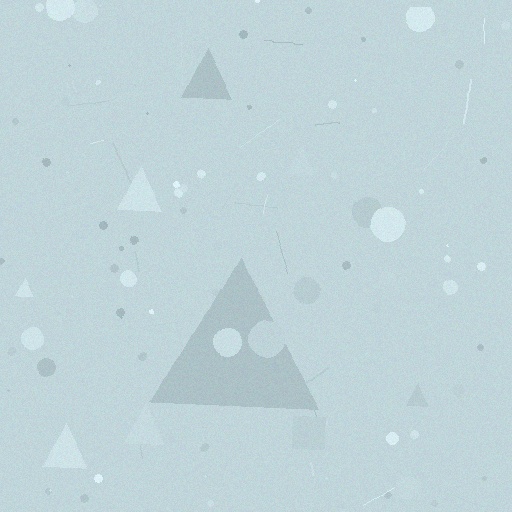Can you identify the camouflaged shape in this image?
The camouflaged shape is a triangle.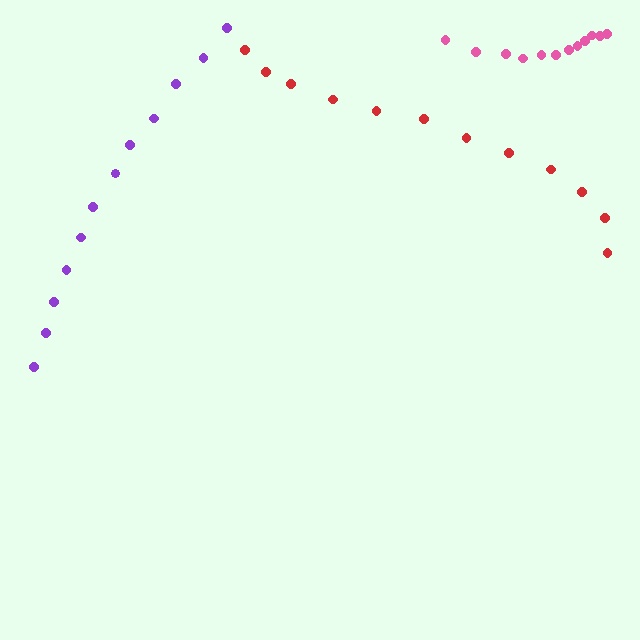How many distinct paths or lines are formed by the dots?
There are 3 distinct paths.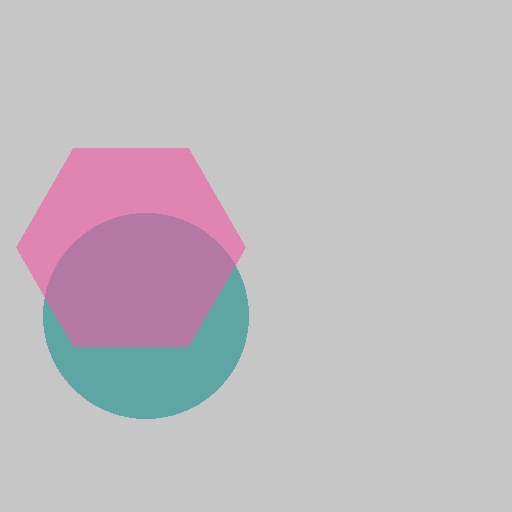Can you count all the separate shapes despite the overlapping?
Yes, there are 2 separate shapes.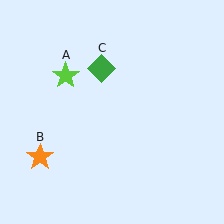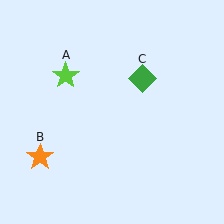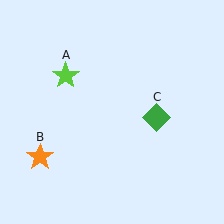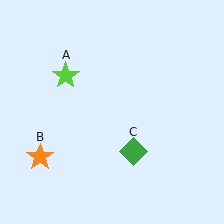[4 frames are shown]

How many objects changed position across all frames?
1 object changed position: green diamond (object C).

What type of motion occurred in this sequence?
The green diamond (object C) rotated clockwise around the center of the scene.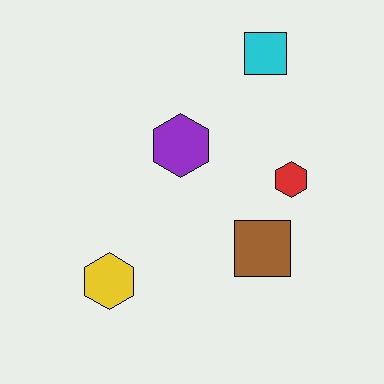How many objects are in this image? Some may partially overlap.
There are 5 objects.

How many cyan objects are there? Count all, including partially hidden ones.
There is 1 cyan object.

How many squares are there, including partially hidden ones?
There are 2 squares.